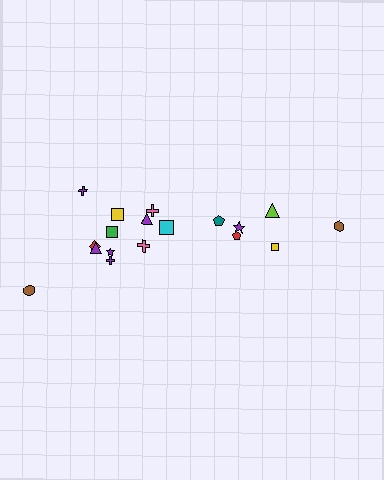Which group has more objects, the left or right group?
The left group.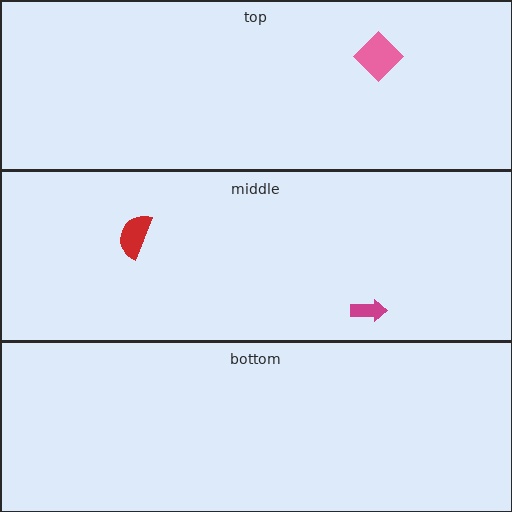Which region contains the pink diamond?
The top region.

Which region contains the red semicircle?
The middle region.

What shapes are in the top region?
The pink diamond.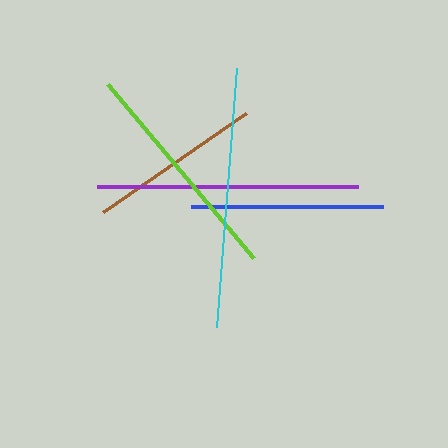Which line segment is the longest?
The purple line is the longest at approximately 261 pixels.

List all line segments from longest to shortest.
From longest to shortest: purple, cyan, lime, blue, brown.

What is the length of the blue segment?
The blue segment is approximately 192 pixels long.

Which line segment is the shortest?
The brown line is the shortest at approximately 173 pixels.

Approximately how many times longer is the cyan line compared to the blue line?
The cyan line is approximately 1.4 times the length of the blue line.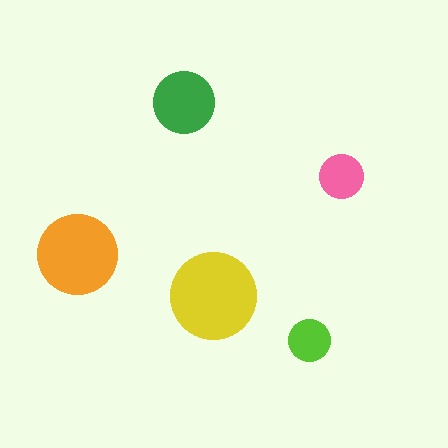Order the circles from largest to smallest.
the yellow one, the orange one, the green one, the pink one, the lime one.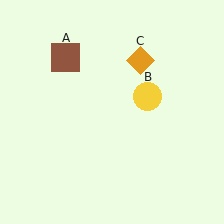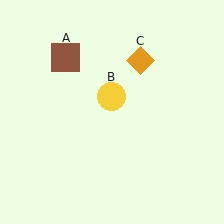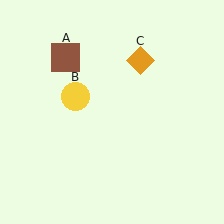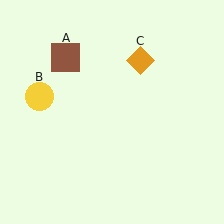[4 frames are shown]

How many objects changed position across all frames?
1 object changed position: yellow circle (object B).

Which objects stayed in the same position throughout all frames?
Brown square (object A) and orange diamond (object C) remained stationary.